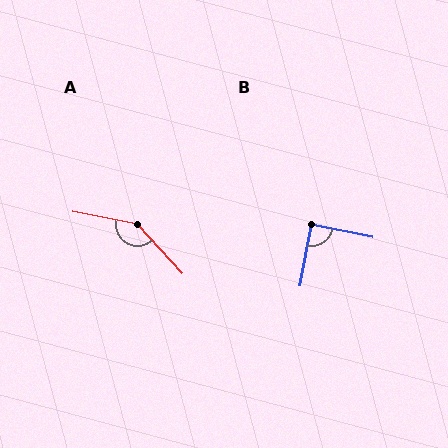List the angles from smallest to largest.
B (89°), A (143°).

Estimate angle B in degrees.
Approximately 89 degrees.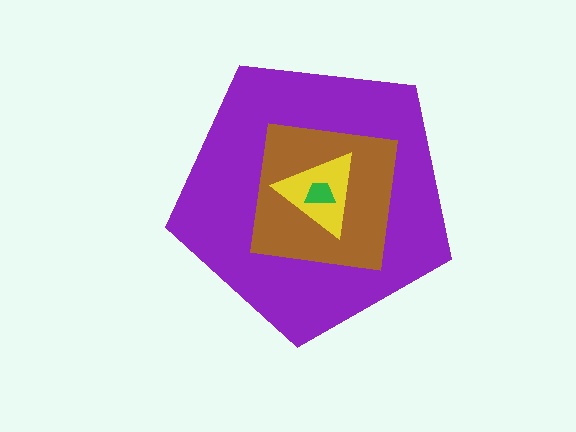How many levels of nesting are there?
4.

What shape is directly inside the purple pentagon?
The brown square.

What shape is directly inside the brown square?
The yellow triangle.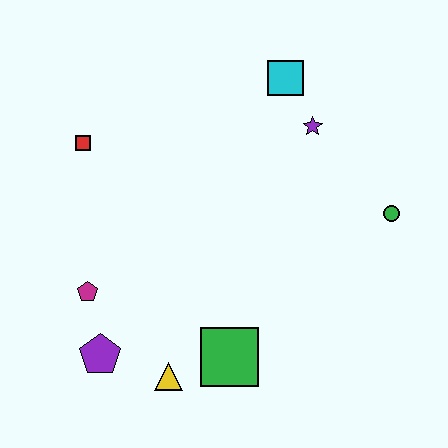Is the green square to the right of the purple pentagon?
Yes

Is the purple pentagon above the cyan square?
No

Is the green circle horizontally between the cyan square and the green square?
No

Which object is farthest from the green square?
The cyan square is farthest from the green square.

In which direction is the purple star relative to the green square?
The purple star is above the green square.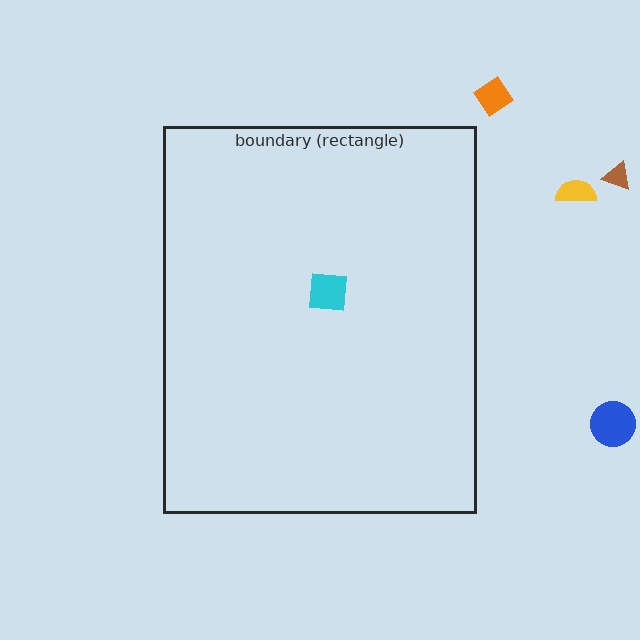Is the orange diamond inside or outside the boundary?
Outside.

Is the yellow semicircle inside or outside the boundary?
Outside.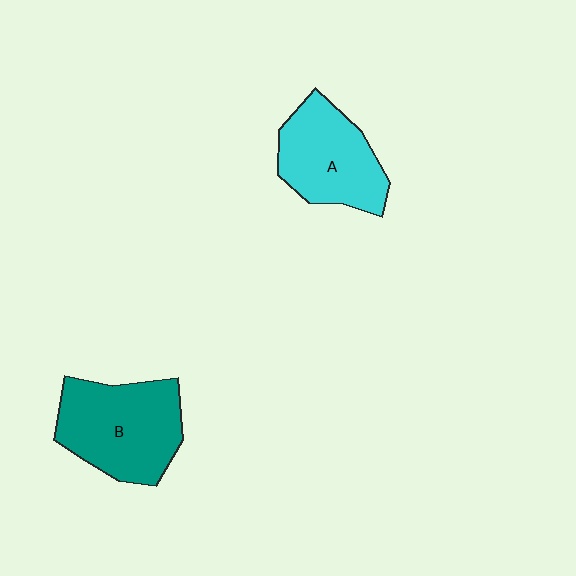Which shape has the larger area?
Shape B (teal).